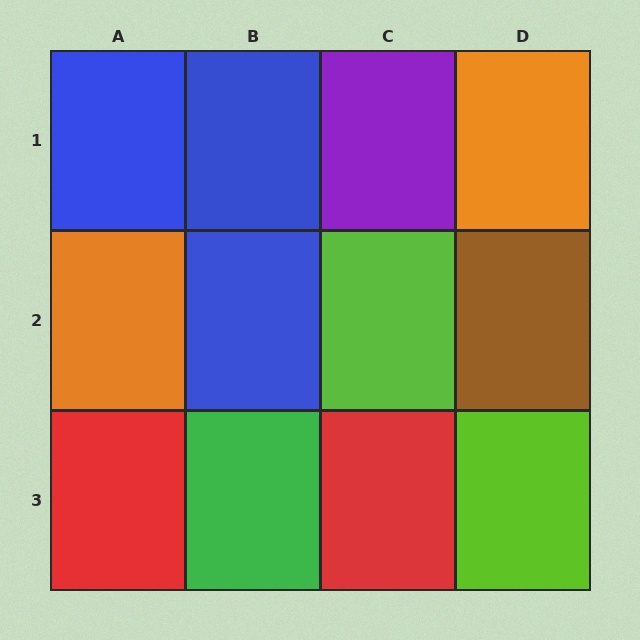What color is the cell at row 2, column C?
Lime.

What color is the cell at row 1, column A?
Blue.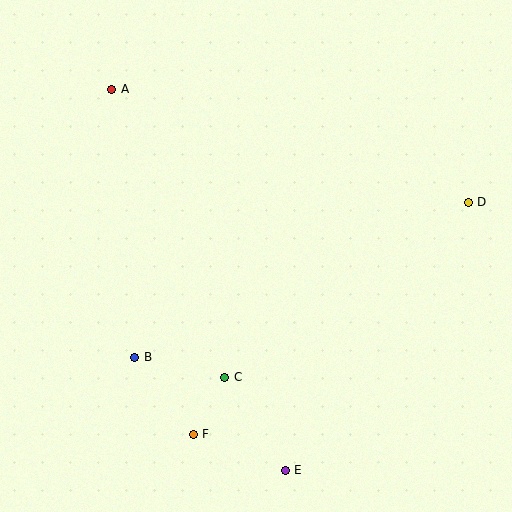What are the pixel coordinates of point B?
Point B is at (135, 357).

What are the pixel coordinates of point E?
Point E is at (285, 470).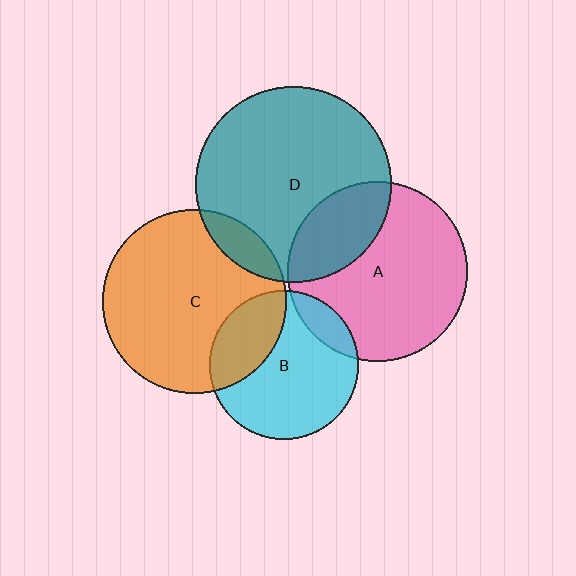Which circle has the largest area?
Circle D (teal).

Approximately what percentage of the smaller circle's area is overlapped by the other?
Approximately 10%.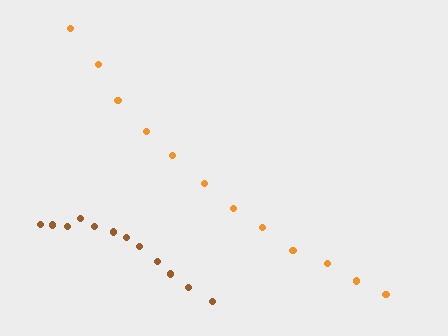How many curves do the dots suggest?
There are 2 distinct paths.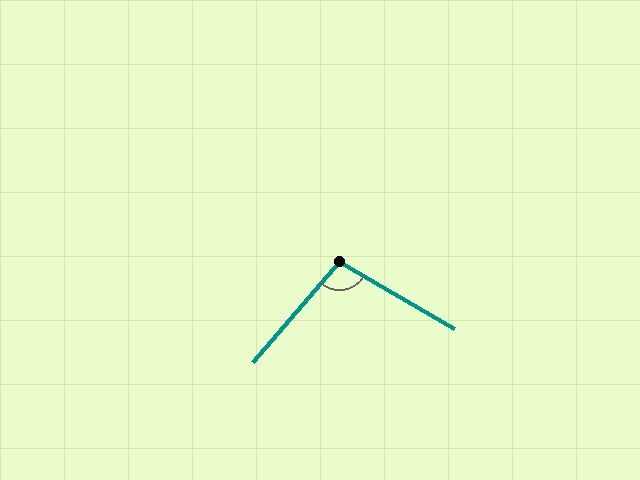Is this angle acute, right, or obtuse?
It is obtuse.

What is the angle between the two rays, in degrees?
Approximately 100 degrees.